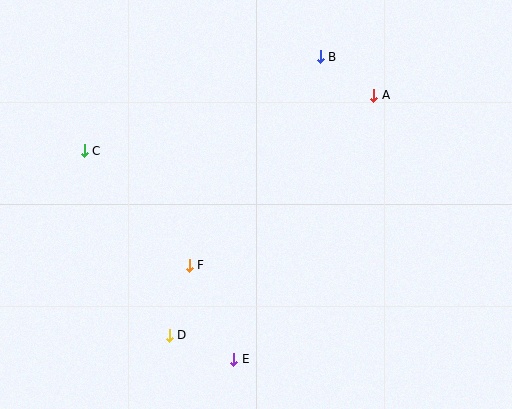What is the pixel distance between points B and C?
The distance between B and C is 254 pixels.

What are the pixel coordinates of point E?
Point E is at (234, 359).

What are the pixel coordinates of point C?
Point C is at (84, 151).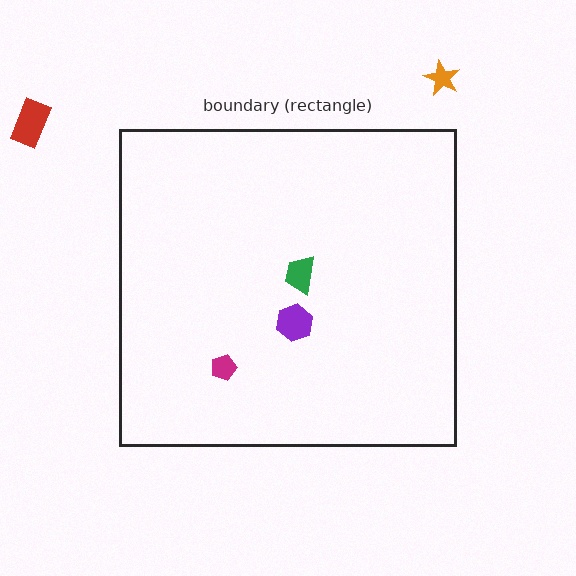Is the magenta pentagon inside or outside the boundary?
Inside.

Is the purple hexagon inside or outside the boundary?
Inside.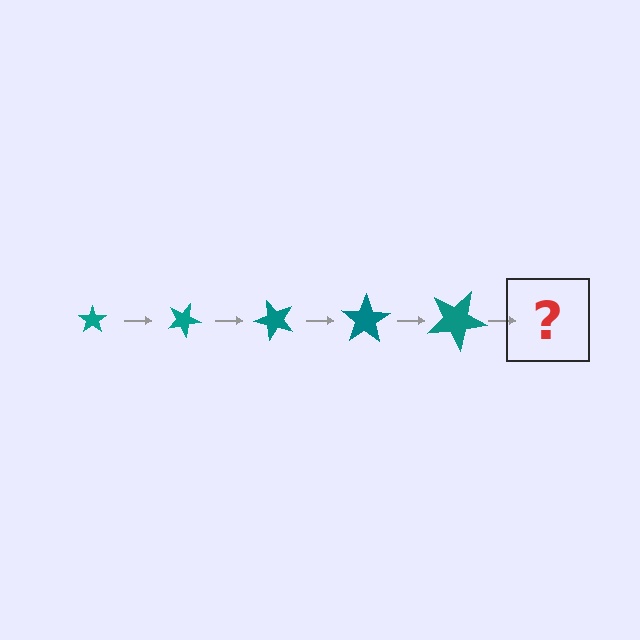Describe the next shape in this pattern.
It should be a star, larger than the previous one and rotated 125 degrees from the start.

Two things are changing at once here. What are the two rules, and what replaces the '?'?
The two rules are that the star grows larger each step and it rotates 25 degrees each step. The '?' should be a star, larger than the previous one and rotated 125 degrees from the start.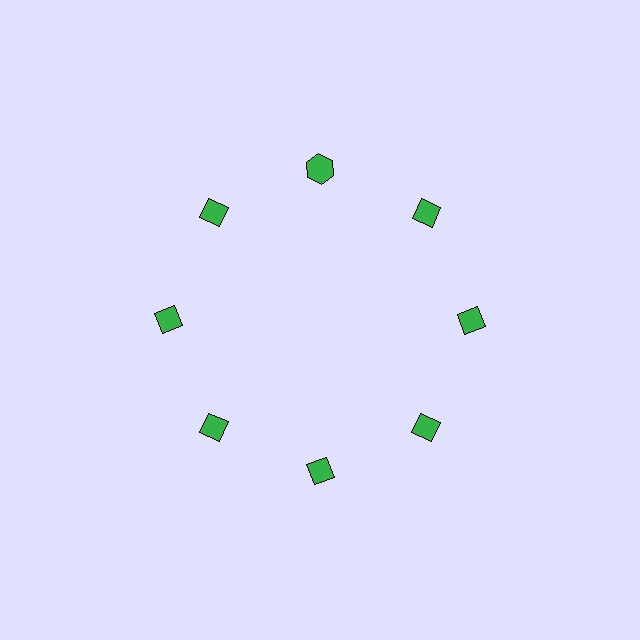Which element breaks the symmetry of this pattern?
The green hexagon at roughly the 12 o'clock position breaks the symmetry. All other shapes are green diamonds.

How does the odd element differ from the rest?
It has a different shape: hexagon instead of diamond.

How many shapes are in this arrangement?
There are 8 shapes arranged in a ring pattern.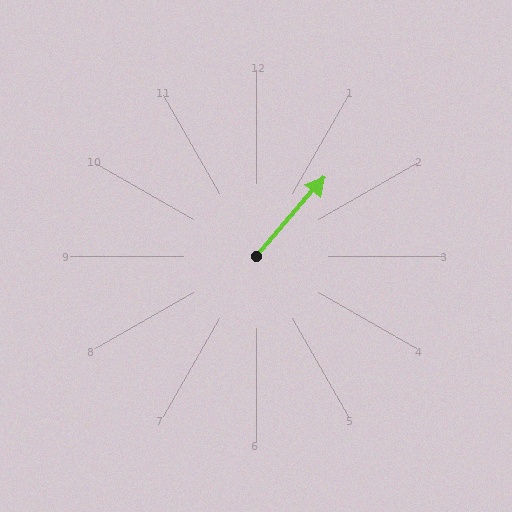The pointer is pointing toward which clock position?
Roughly 1 o'clock.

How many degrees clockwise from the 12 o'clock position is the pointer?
Approximately 41 degrees.